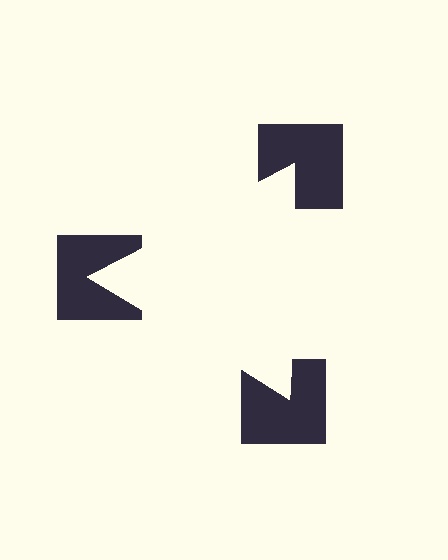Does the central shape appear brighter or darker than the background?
It typically appears slightly brighter than the background, even though no actual brightness change is drawn.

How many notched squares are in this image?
There are 3 — one at each vertex of the illusory triangle.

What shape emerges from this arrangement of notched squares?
An illusory triangle — its edges are inferred from the aligned wedge cuts in the notched squares, not physically drawn.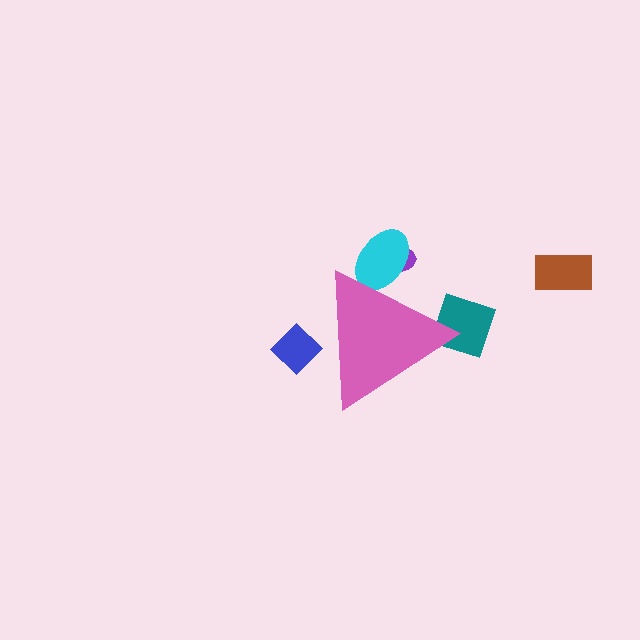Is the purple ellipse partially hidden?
Yes, the purple ellipse is partially hidden behind the pink triangle.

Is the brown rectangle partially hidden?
No, the brown rectangle is fully visible.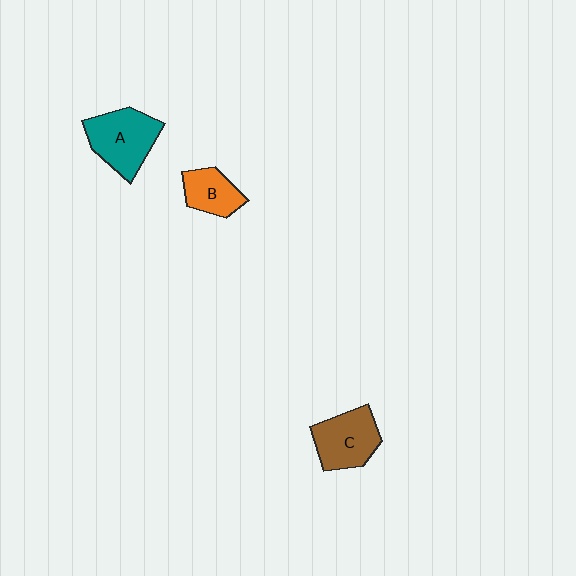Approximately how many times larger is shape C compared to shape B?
Approximately 1.4 times.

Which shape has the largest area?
Shape A (teal).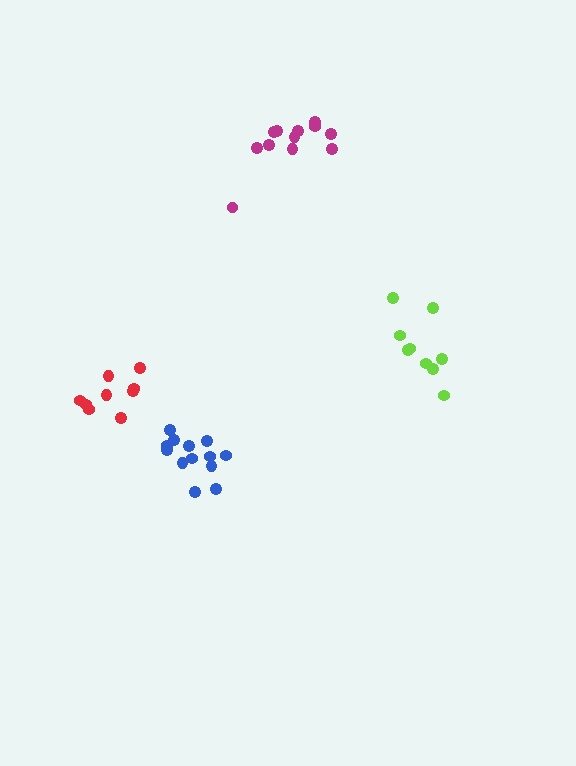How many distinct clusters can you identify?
There are 4 distinct clusters.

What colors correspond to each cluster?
The clusters are colored: lime, red, magenta, blue.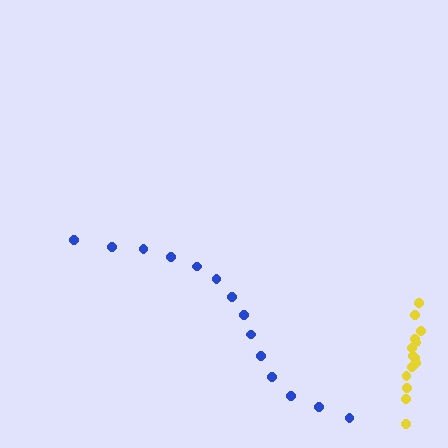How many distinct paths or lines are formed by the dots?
There are 2 distinct paths.